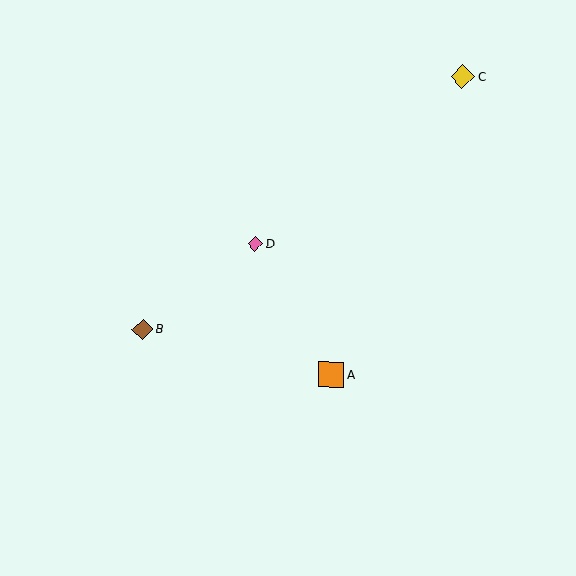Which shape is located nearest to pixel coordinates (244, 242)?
The pink diamond (labeled D) at (255, 244) is nearest to that location.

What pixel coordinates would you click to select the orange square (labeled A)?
Click at (331, 375) to select the orange square A.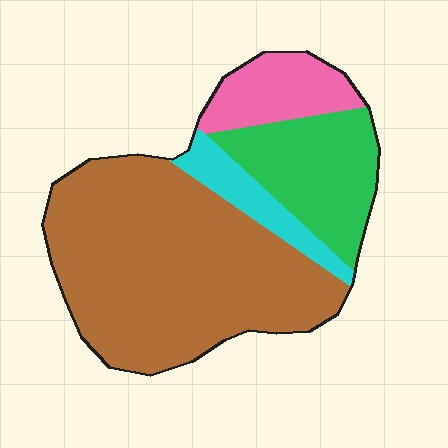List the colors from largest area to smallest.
From largest to smallest: brown, green, pink, cyan.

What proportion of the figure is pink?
Pink takes up about one eighth (1/8) of the figure.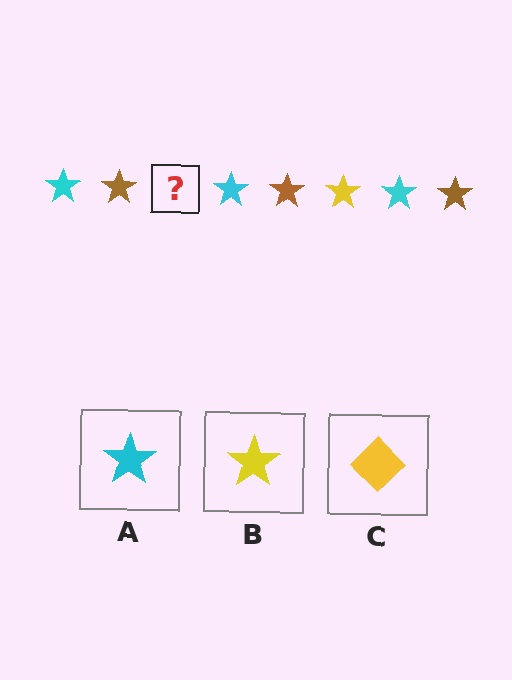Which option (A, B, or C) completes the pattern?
B.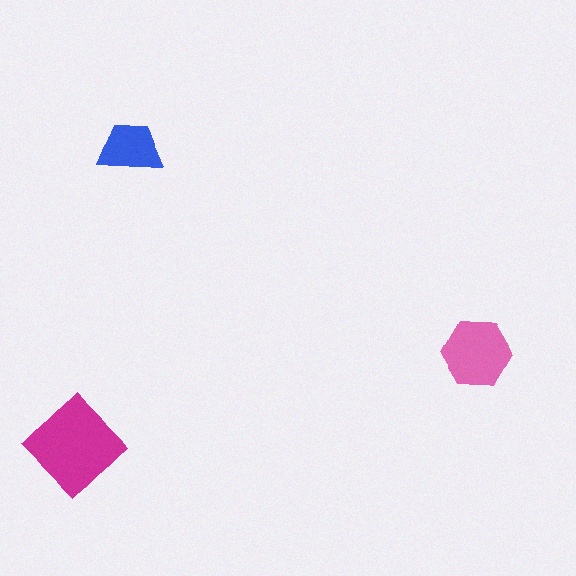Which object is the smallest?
The blue trapezoid.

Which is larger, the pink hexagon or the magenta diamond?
The magenta diamond.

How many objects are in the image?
There are 3 objects in the image.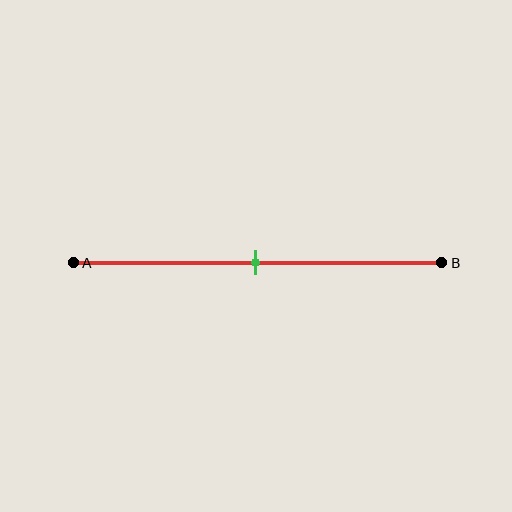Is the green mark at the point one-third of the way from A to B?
No, the mark is at about 50% from A, not at the 33% one-third point.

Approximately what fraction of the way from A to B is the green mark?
The green mark is approximately 50% of the way from A to B.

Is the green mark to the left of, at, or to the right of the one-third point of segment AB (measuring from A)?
The green mark is to the right of the one-third point of segment AB.